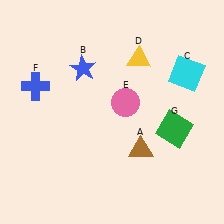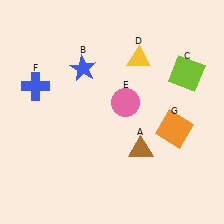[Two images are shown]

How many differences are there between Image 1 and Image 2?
There are 2 differences between the two images.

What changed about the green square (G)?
In Image 1, G is green. In Image 2, it changed to orange.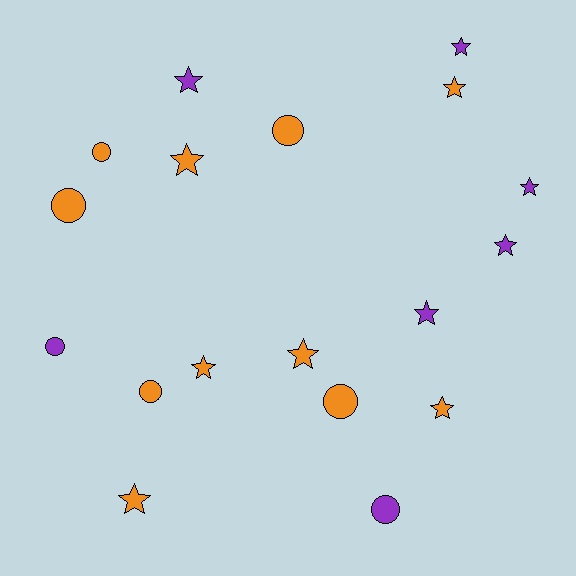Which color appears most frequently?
Orange, with 11 objects.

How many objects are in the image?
There are 18 objects.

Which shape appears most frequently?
Star, with 11 objects.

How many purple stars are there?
There are 5 purple stars.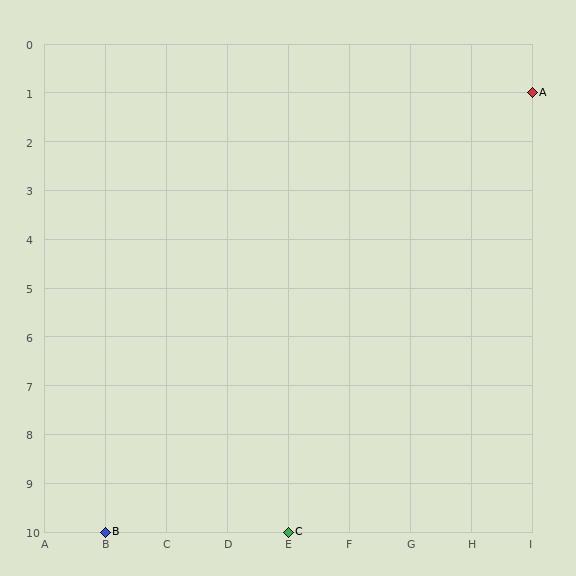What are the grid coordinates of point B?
Point B is at grid coordinates (B, 10).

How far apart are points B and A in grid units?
Points B and A are 7 columns and 9 rows apart (about 11.4 grid units diagonally).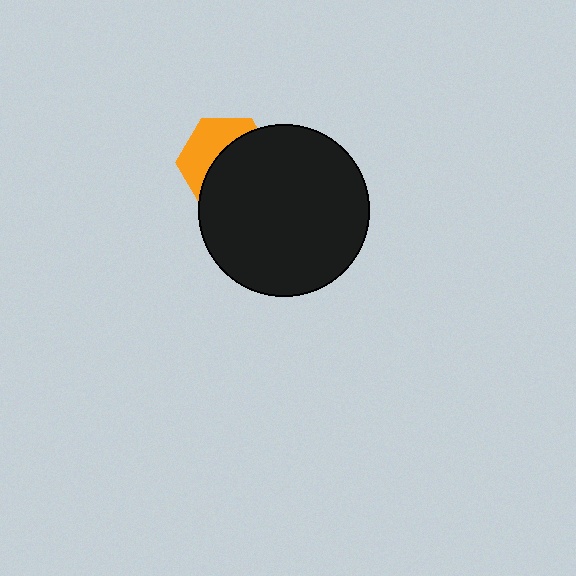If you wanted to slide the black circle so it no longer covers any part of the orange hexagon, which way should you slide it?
Slide it toward the lower-right — that is the most direct way to separate the two shapes.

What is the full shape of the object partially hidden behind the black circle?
The partially hidden object is an orange hexagon.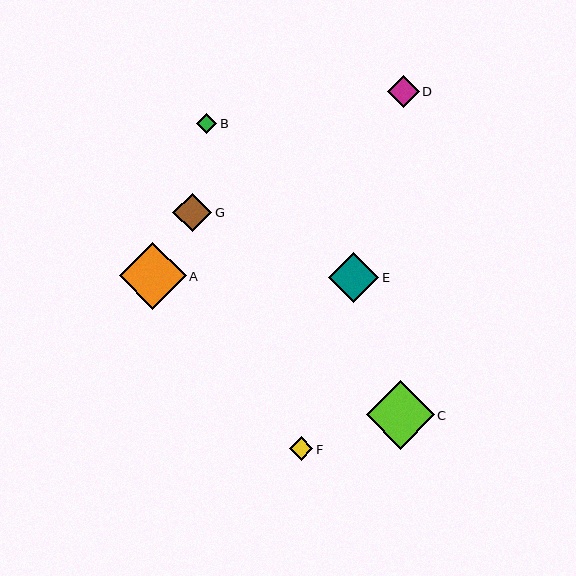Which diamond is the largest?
Diamond C is the largest with a size of approximately 68 pixels.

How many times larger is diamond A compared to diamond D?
Diamond A is approximately 2.1 times the size of diamond D.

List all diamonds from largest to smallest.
From largest to smallest: C, A, E, G, D, F, B.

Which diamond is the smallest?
Diamond B is the smallest with a size of approximately 20 pixels.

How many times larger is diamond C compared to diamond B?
Diamond C is approximately 3.4 times the size of diamond B.